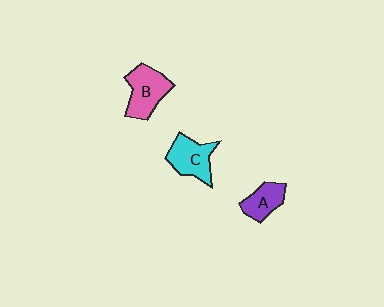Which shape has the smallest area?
Shape A (purple).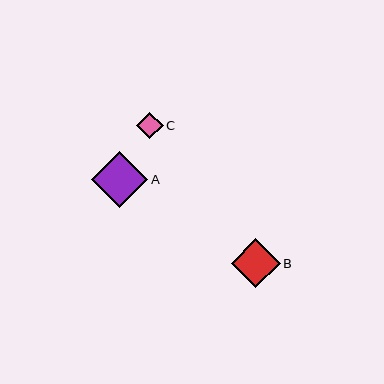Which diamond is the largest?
Diamond A is the largest with a size of approximately 56 pixels.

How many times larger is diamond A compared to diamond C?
Diamond A is approximately 2.1 times the size of diamond C.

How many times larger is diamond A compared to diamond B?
Diamond A is approximately 1.1 times the size of diamond B.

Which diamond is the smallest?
Diamond C is the smallest with a size of approximately 26 pixels.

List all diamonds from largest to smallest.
From largest to smallest: A, B, C.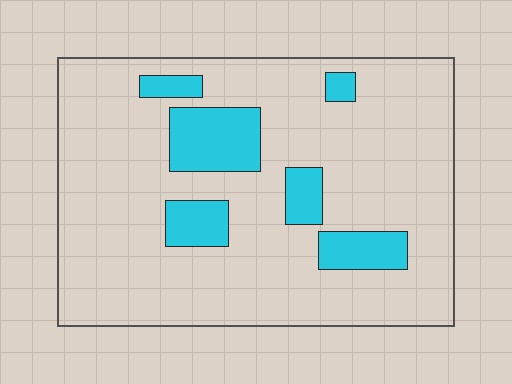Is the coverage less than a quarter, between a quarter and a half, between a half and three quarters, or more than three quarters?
Less than a quarter.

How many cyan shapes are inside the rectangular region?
6.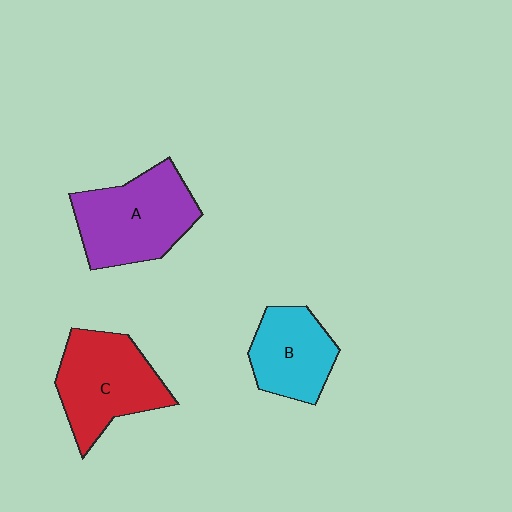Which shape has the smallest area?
Shape B (cyan).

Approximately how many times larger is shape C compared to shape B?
Approximately 1.3 times.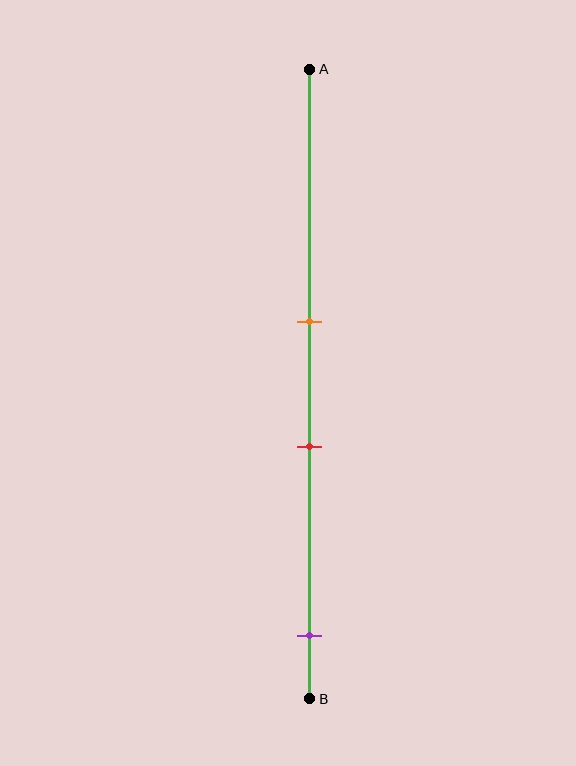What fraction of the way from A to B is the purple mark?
The purple mark is approximately 90% (0.9) of the way from A to B.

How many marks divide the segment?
There are 3 marks dividing the segment.